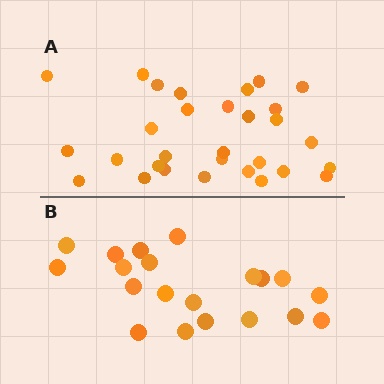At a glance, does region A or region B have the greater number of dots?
Region A (the top region) has more dots.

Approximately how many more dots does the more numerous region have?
Region A has roughly 10 or so more dots than region B.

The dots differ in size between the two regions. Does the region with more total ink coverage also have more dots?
No. Region B has more total ink coverage because its dots are larger, but region A actually contains more individual dots. Total area can be misleading — the number of items is what matters here.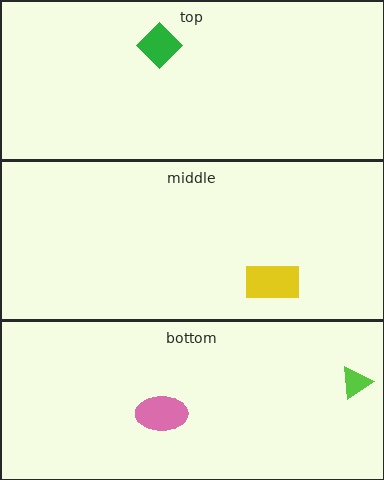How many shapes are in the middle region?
1.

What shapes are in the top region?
The green diamond.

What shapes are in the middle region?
The yellow rectangle.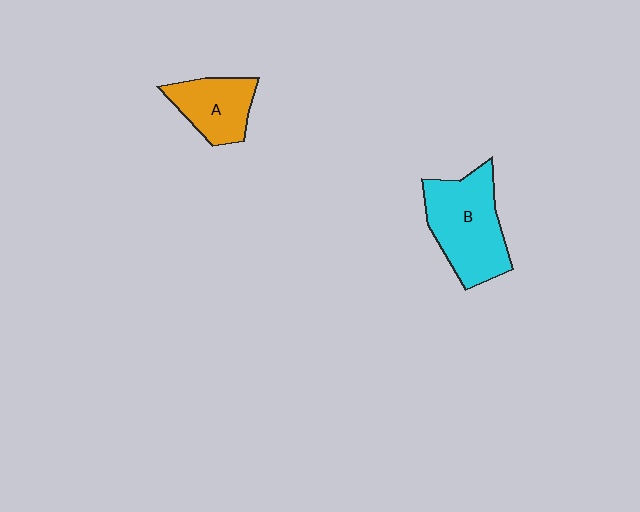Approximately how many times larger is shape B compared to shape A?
Approximately 1.6 times.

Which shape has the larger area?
Shape B (cyan).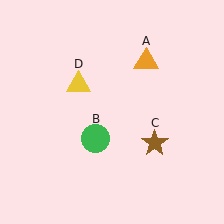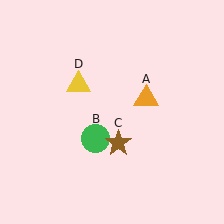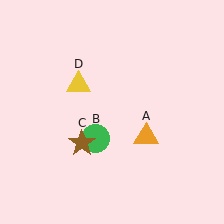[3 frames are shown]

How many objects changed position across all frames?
2 objects changed position: orange triangle (object A), brown star (object C).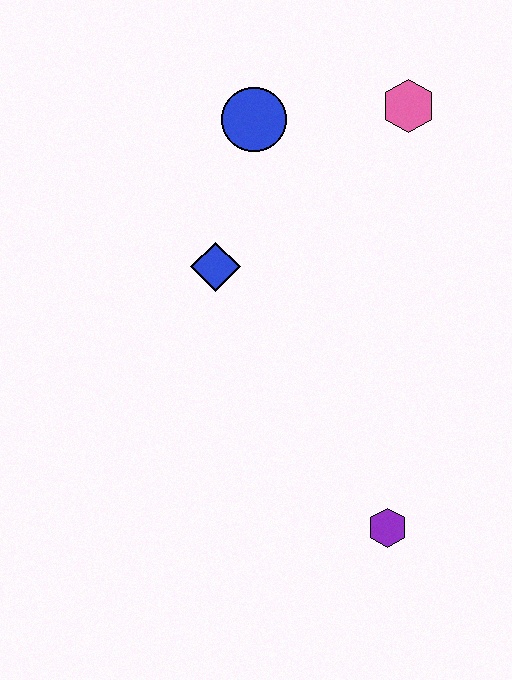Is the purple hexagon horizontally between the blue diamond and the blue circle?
No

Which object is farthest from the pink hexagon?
The purple hexagon is farthest from the pink hexagon.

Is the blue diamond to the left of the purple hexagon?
Yes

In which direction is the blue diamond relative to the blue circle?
The blue diamond is below the blue circle.